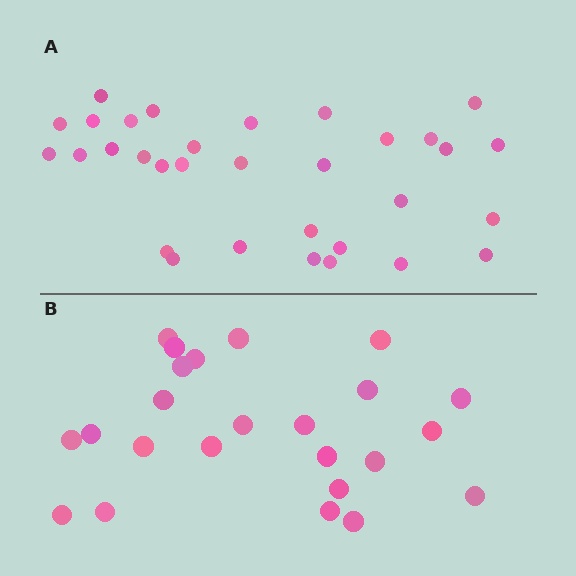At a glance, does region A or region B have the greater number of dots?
Region A (the top region) has more dots.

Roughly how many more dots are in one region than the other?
Region A has roughly 8 or so more dots than region B.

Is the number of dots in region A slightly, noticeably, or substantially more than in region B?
Region A has noticeably more, but not dramatically so. The ratio is roughly 1.3 to 1.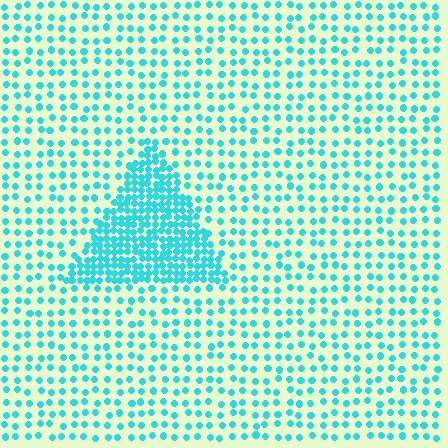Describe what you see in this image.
The image contains small cyan elements arranged at two different densities. A triangle-shaped region is visible where the elements are more densely packed than the surrounding area.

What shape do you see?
I see a triangle.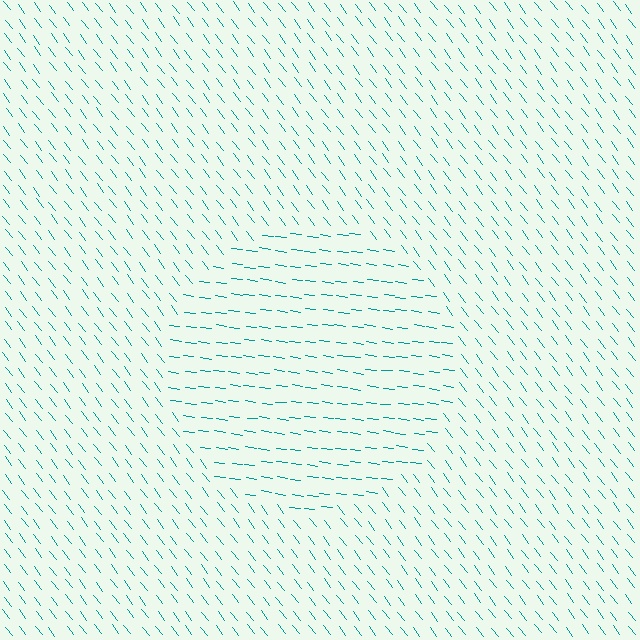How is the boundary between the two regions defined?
The boundary is defined purely by a change in line orientation (approximately 45 degrees difference). All lines are the same color and thickness.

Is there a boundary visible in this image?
Yes, there is a texture boundary formed by a change in line orientation.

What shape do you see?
I see a circle.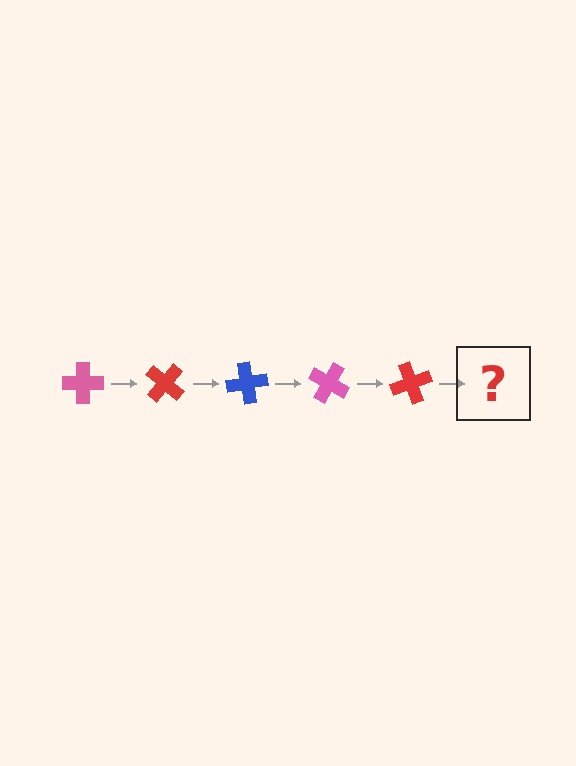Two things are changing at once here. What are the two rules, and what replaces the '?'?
The two rules are that it rotates 40 degrees each step and the color cycles through pink, red, and blue. The '?' should be a blue cross, rotated 200 degrees from the start.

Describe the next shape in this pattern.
It should be a blue cross, rotated 200 degrees from the start.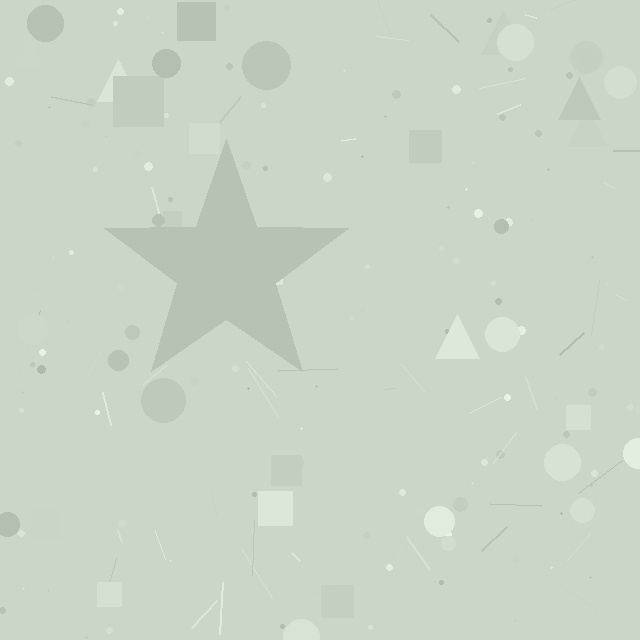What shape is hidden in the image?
A star is hidden in the image.